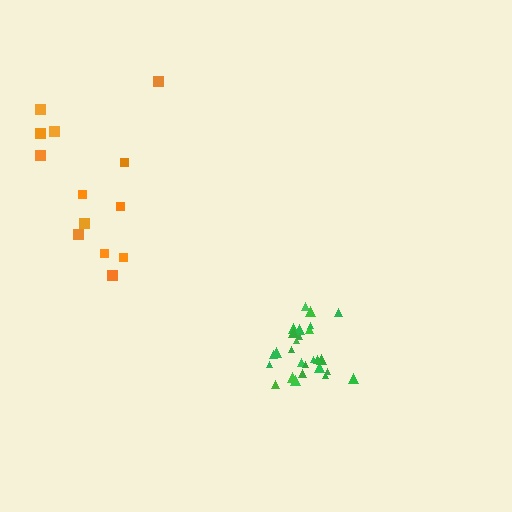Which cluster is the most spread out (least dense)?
Orange.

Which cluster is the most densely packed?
Green.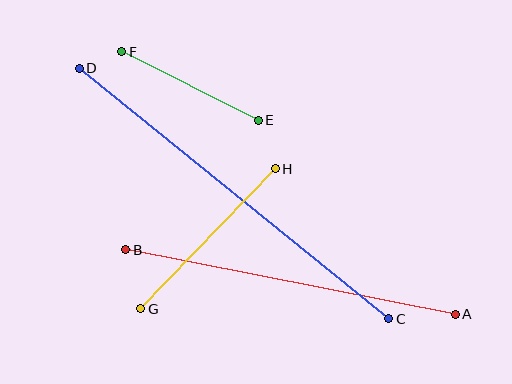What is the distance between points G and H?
The distance is approximately 194 pixels.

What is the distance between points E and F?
The distance is approximately 153 pixels.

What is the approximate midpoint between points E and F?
The midpoint is at approximately (190, 86) pixels.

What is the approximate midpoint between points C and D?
The midpoint is at approximately (234, 193) pixels.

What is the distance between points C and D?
The distance is approximately 398 pixels.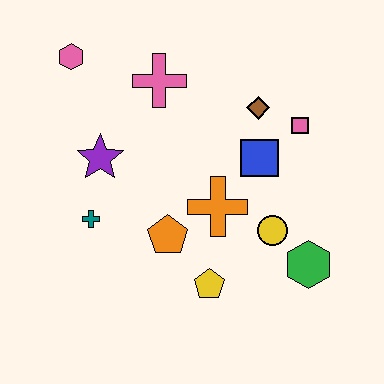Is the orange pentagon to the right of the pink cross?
Yes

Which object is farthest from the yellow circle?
The pink hexagon is farthest from the yellow circle.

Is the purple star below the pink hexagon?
Yes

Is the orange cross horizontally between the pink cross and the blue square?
Yes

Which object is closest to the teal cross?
The purple star is closest to the teal cross.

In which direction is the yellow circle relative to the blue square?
The yellow circle is below the blue square.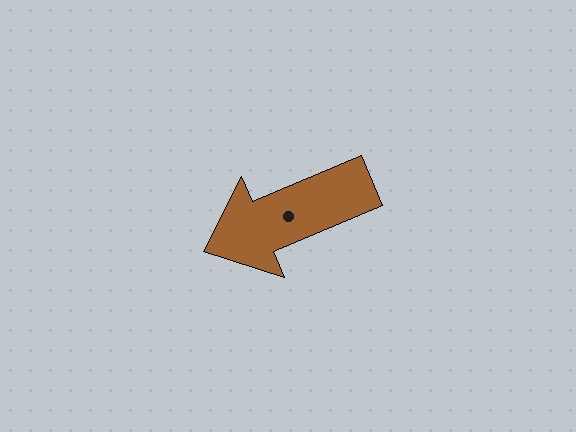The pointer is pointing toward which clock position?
Roughly 8 o'clock.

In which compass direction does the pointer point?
Southwest.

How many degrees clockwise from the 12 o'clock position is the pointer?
Approximately 247 degrees.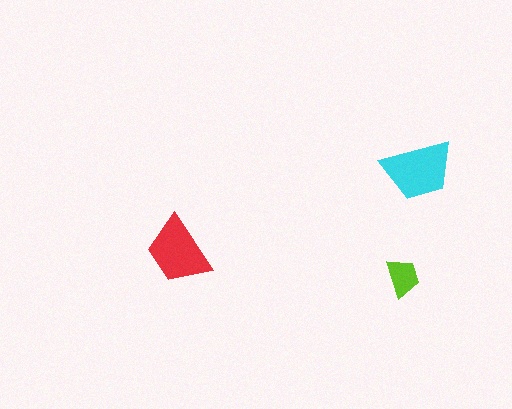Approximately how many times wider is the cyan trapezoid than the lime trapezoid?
About 2 times wider.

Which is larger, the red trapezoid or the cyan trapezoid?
The cyan one.